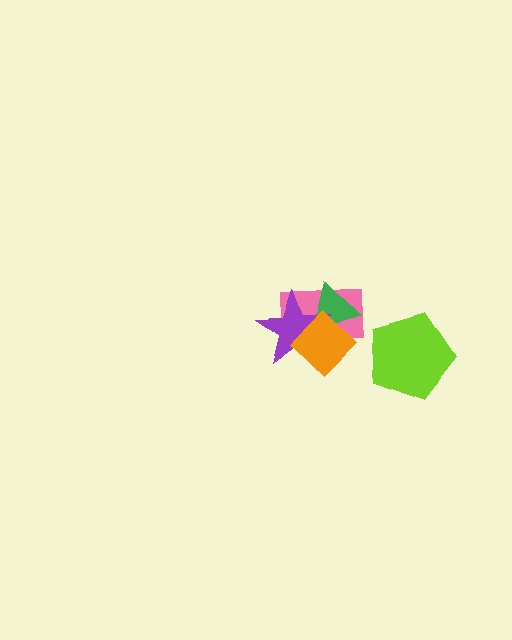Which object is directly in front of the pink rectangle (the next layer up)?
The green triangle is directly in front of the pink rectangle.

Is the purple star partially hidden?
Yes, it is partially covered by another shape.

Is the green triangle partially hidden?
Yes, it is partially covered by another shape.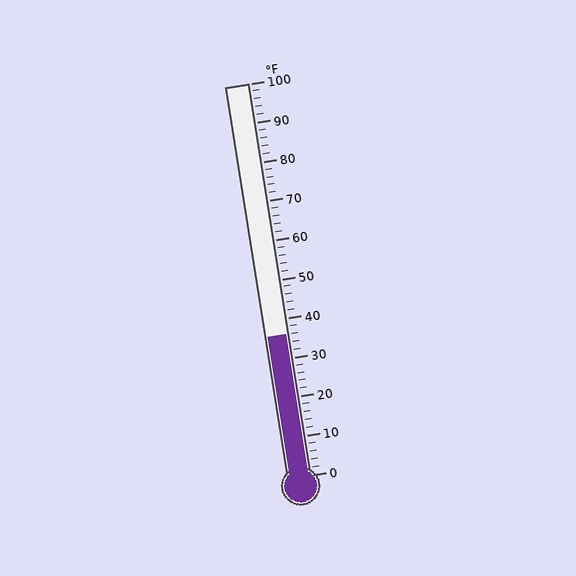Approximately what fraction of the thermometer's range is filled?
The thermometer is filled to approximately 35% of its range.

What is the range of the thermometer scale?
The thermometer scale ranges from 0°F to 100°F.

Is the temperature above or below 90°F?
The temperature is below 90°F.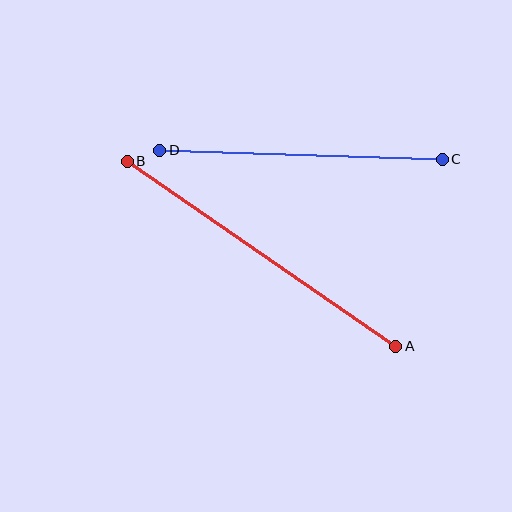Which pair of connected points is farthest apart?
Points A and B are farthest apart.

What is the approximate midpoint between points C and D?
The midpoint is at approximately (301, 155) pixels.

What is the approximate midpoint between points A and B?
The midpoint is at approximately (261, 254) pixels.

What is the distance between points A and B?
The distance is approximately 326 pixels.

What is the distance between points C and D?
The distance is approximately 283 pixels.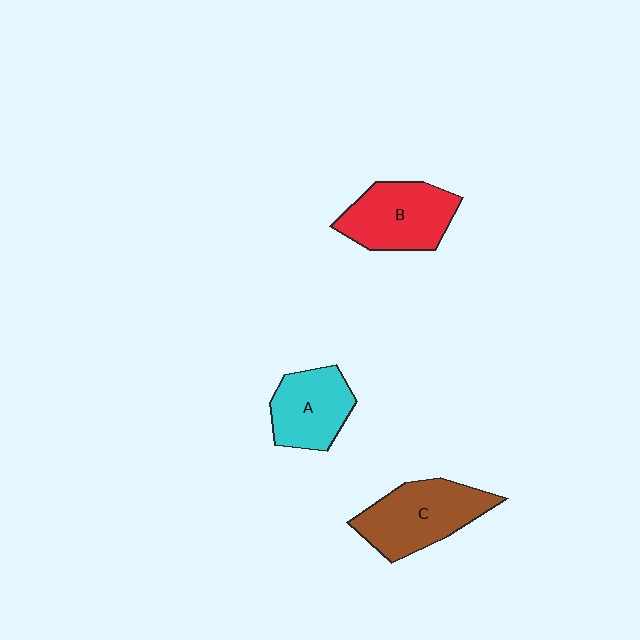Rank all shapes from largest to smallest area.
From largest to smallest: C (brown), B (red), A (cyan).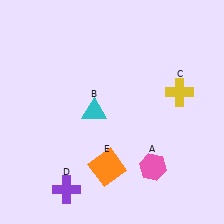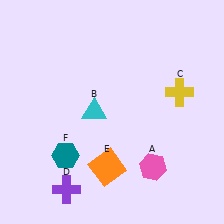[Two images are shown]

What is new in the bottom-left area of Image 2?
A teal hexagon (F) was added in the bottom-left area of Image 2.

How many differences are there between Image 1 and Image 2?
There is 1 difference between the two images.